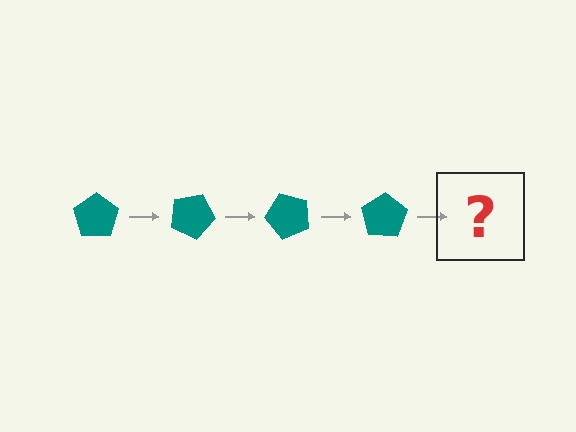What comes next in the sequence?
The next element should be a teal pentagon rotated 100 degrees.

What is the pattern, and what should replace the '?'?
The pattern is that the pentagon rotates 25 degrees each step. The '?' should be a teal pentagon rotated 100 degrees.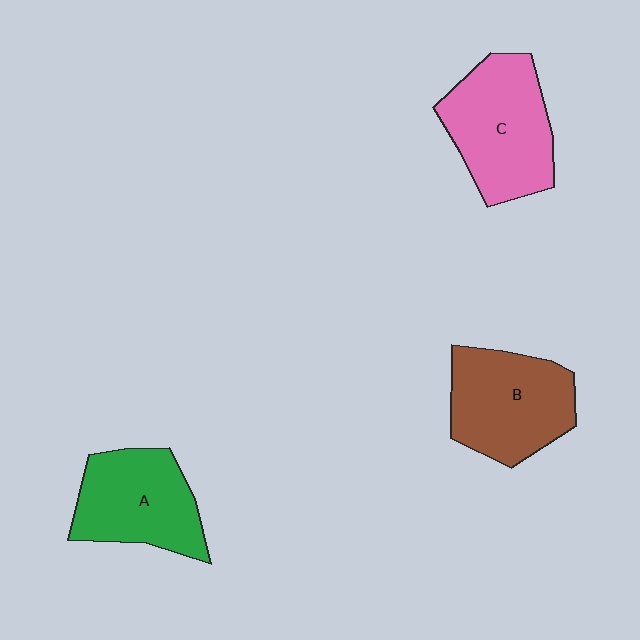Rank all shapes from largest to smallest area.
From largest to smallest: C (pink), B (brown), A (green).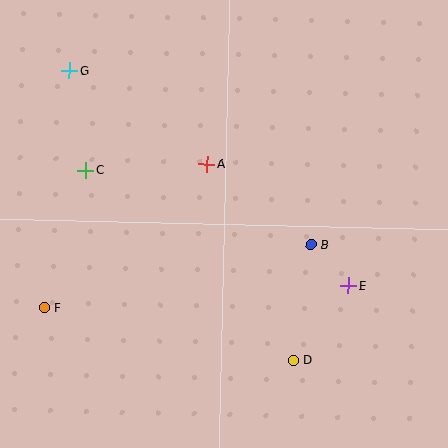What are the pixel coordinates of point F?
Point F is at (44, 308).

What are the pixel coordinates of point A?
Point A is at (207, 164).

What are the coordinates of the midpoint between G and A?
The midpoint between G and A is at (138, 117).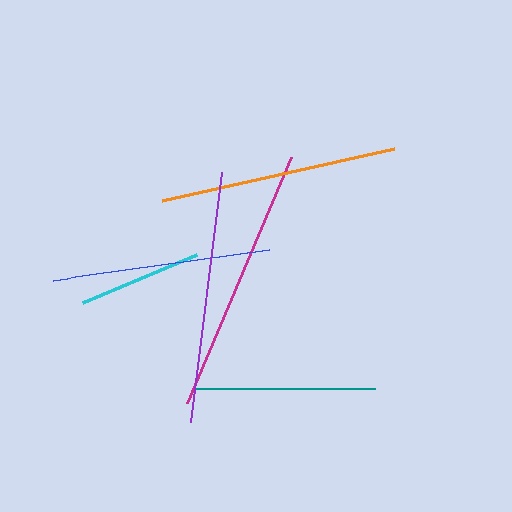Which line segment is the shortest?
The cyan line is the shortest at approximately 124 pixels.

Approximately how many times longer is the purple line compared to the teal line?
The purple line is approximately 1.4 times the length of the teal line.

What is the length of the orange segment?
The orange segment is approximately 238 pixels long.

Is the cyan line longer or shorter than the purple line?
The purple line is longer than the cyan line.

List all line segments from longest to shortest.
From longest to shortest: magenta, purple, orange, blue, teal, cyan.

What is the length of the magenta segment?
The magenta segment is approximately 267 pixels long.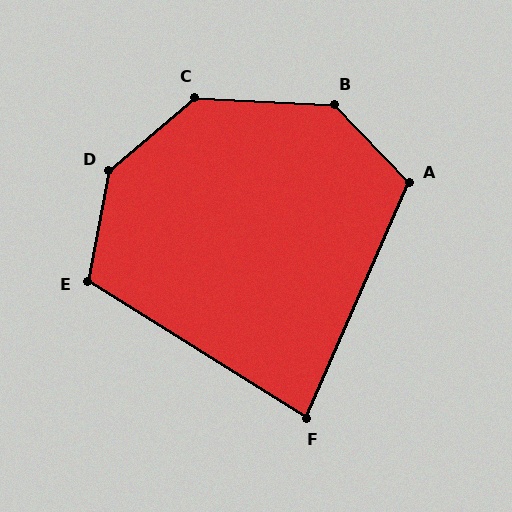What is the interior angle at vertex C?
Approximately 136 degrees (obtuse).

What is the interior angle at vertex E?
Approximately 111 degrees (obtuse).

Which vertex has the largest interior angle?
D, at approximately 141 degrees.